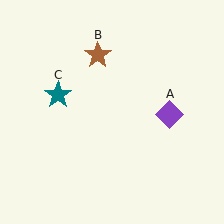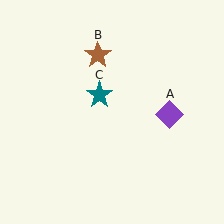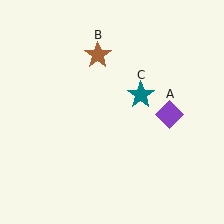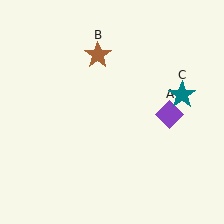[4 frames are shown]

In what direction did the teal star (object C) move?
The teal star (object C) moved right.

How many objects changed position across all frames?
1 object changed position: teal star (object C).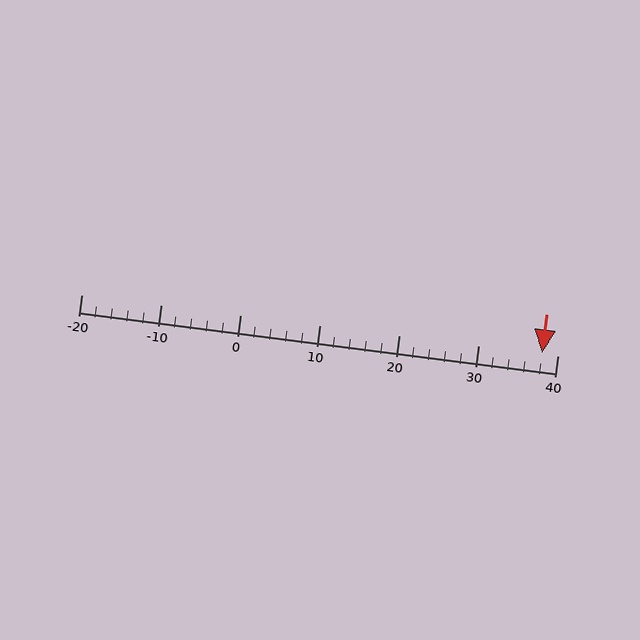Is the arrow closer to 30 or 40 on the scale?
The arrow is closer to 40.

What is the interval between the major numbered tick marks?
The major tick marks are spaced 10 units apart.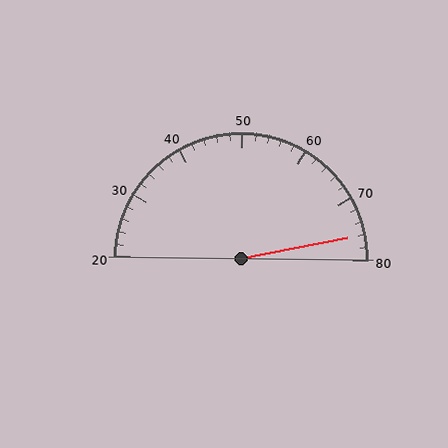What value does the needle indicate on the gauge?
The needle indicates approximately 76.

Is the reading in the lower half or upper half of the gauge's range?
The reading is in the upper half of the range (20 to 80).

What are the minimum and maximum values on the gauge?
The gauge ranges from 20 to 80.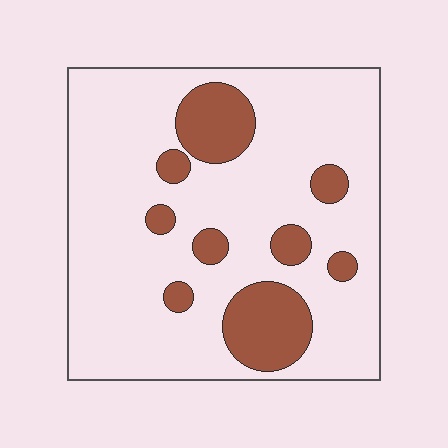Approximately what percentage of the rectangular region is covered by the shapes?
Approximately 20%.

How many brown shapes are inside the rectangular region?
9.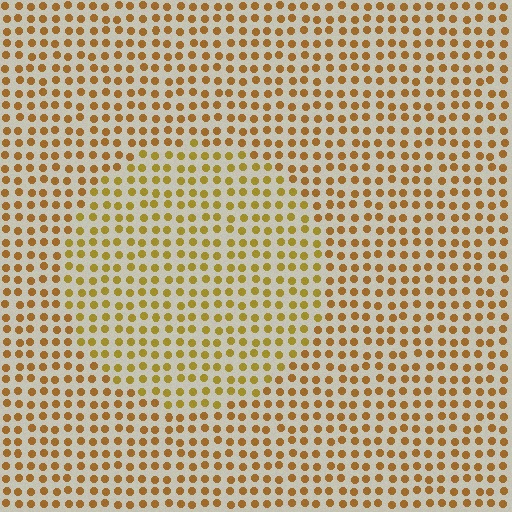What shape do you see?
I see a circle.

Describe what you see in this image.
The image is filled with small brown elements in a uniform arrangement. A circle-shaped region is visible where the elements are tinted to a slightly different hue, forming a subtle color boundary.